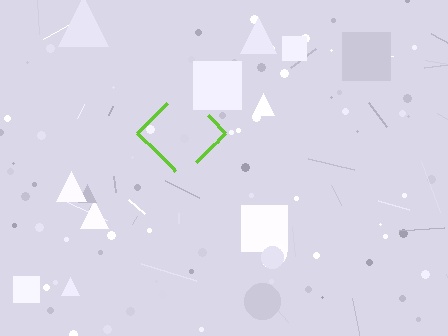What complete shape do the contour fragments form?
The contour fragments form a diamond.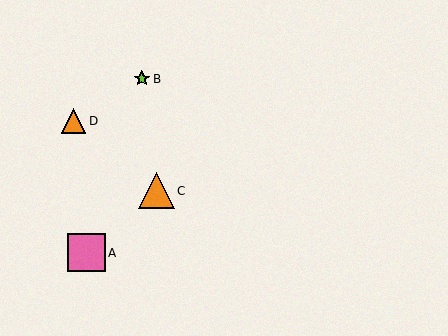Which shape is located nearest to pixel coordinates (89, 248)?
The pink square (labeled A) at (87, 253) is nearest to that location.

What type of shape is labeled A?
Shape A is a pink square.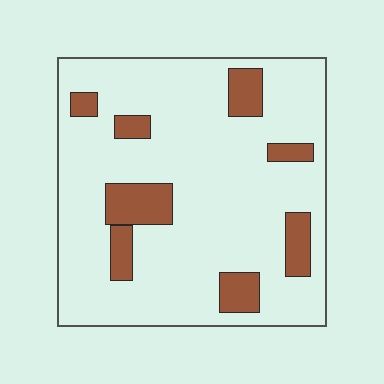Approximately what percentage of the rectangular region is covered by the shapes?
Approximately 15%.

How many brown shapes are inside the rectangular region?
8.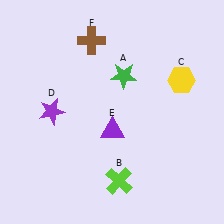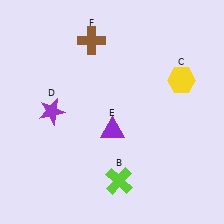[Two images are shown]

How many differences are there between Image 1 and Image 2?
There is 1 difference between the two images.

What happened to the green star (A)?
The green star (A) was removed in Image 2. It was in the top-right area of Image 1.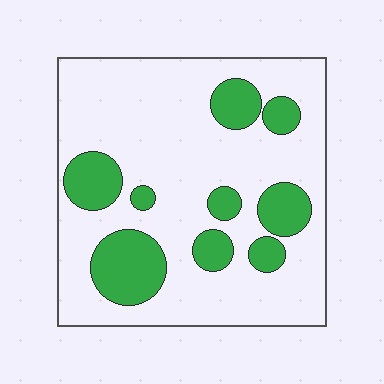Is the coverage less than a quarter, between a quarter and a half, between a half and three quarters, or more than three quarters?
Less than a quarter.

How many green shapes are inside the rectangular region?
9.